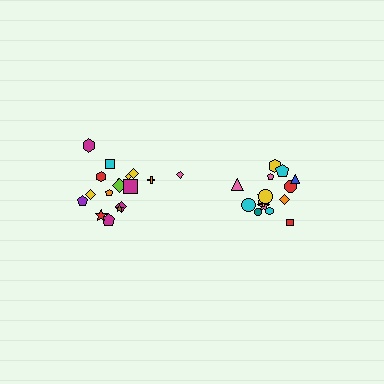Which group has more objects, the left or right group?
The left group.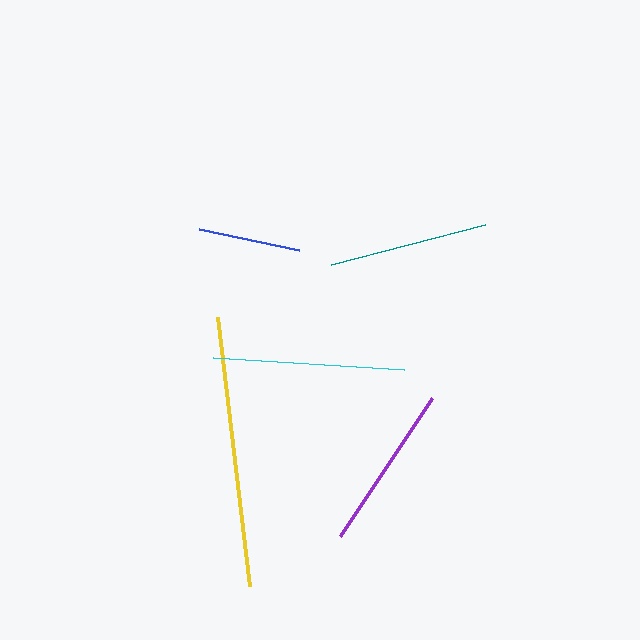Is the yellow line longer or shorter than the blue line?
The yellow line is longer than the blue line.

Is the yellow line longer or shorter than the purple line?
The yellow line is longer than the purple line.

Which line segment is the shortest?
The blue line is the shortest at approximately 103 pixels.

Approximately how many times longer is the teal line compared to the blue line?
The teal line is approximately 1.5 times the length of the blue line.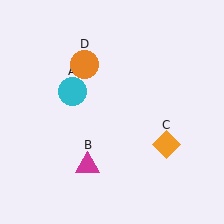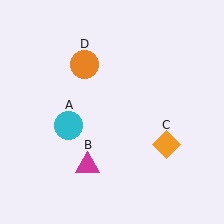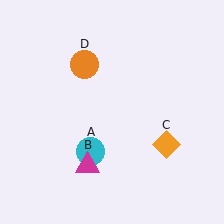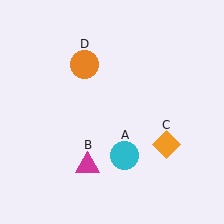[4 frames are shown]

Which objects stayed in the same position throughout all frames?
Magenta triangle (object B) and orange diamond (object C) and orange circle (object D) remained stationary.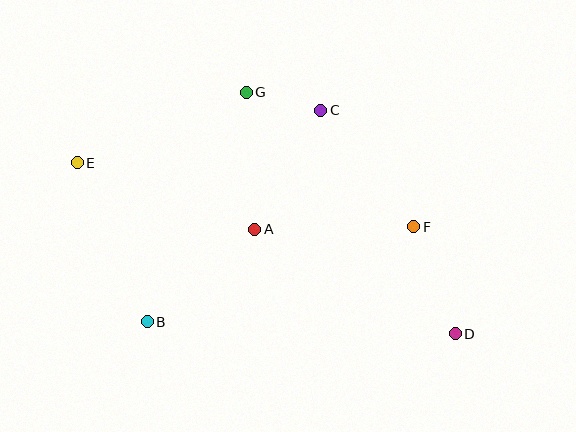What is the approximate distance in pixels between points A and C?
The distance between A and C is approximately 136 pixels.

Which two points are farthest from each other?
Points D and E are farthest from each other.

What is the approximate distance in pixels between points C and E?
The distance between C and E is approximately 249 pixels.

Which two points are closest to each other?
Points C and G are closest to each other.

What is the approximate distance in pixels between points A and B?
The distance between A and B is approximately 142 pixels.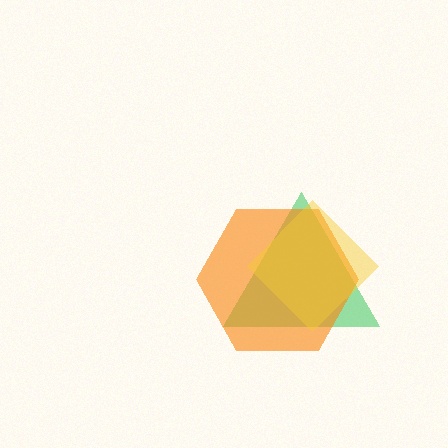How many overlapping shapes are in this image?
There are 3 overlapping shapes in the image.